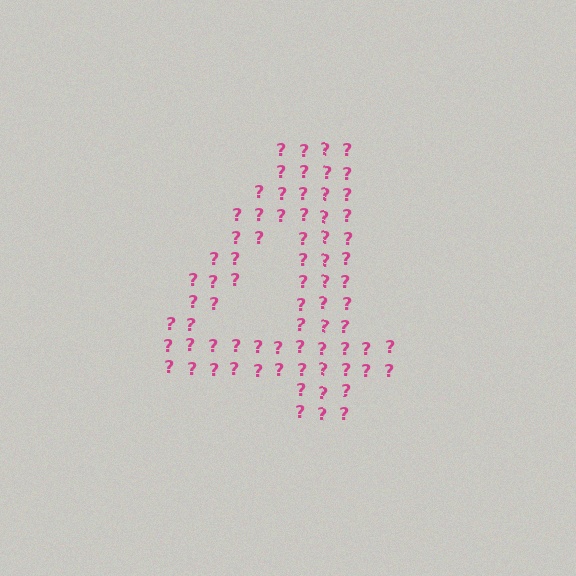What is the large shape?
The large shape is the digit 4.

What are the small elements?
The small elements are question marks.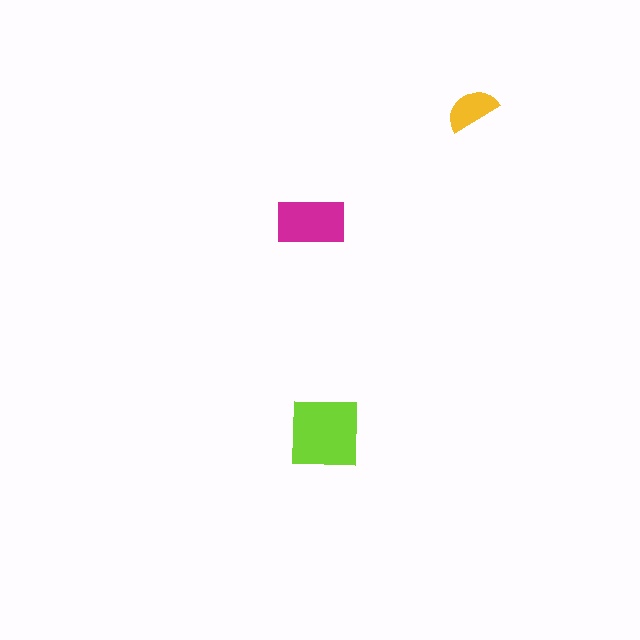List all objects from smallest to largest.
The yellow semicircle, the magenta rectangle, the lime square.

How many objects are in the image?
There are 3 objects in the image.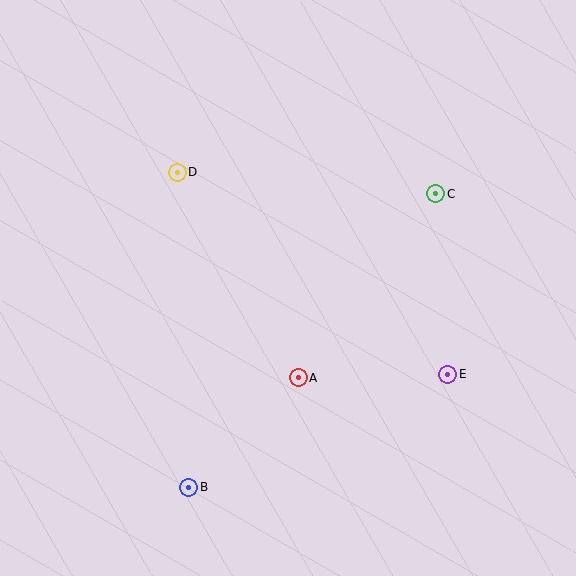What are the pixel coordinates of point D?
Point D is at (177, 172).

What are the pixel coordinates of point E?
Point E is at (448, 374).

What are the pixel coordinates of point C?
Point C is at (436, 194).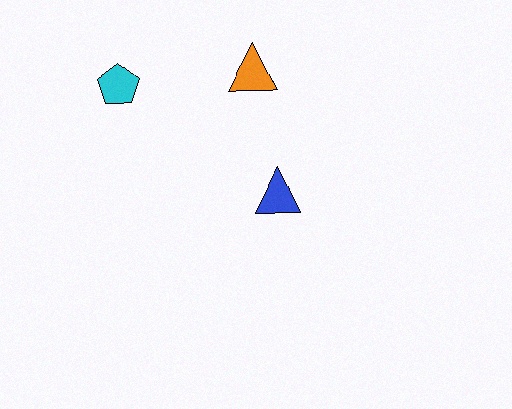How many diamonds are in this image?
There are no diamonds.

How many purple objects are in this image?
There are no purple objects.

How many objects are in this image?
There are 3 objects.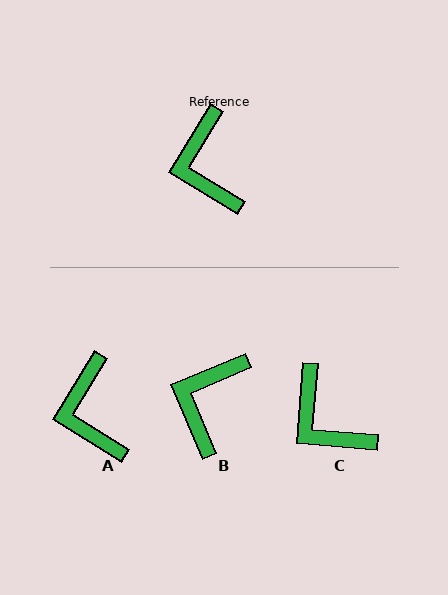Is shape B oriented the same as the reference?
No, it is off by about 36 degrees.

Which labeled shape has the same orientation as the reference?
A.